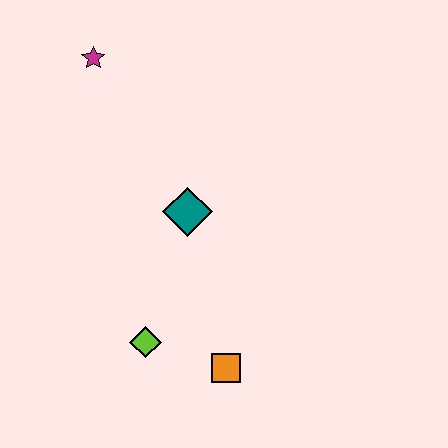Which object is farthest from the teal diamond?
The magenta star is farthest from the teal diamond.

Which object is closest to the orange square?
The lime diamond is closest to the orange square.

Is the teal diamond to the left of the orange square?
Yes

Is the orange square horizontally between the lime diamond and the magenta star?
No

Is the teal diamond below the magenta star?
Yes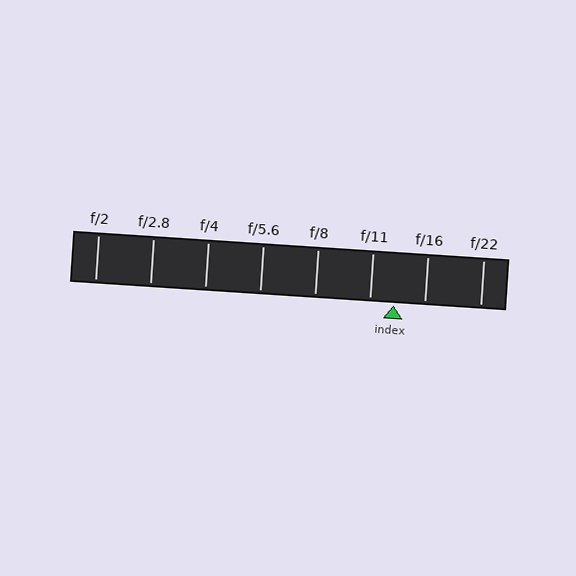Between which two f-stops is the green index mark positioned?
The index mark is between f/11 and f/16.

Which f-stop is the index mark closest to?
The index mark is closest to f/11.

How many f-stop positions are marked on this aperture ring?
There are 8 f-stop positions marked.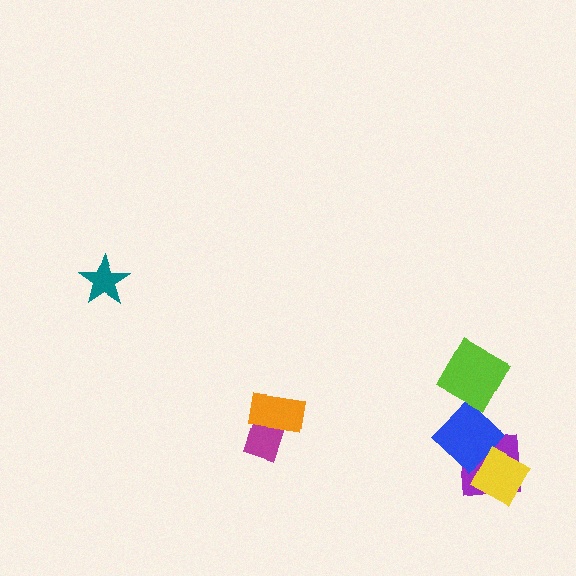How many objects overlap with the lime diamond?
1 object overlaps with the lime diamond.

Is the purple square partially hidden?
Yes, it is partially covered by another shape.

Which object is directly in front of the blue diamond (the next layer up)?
The yellow diamond is directly in front of the blue diamond.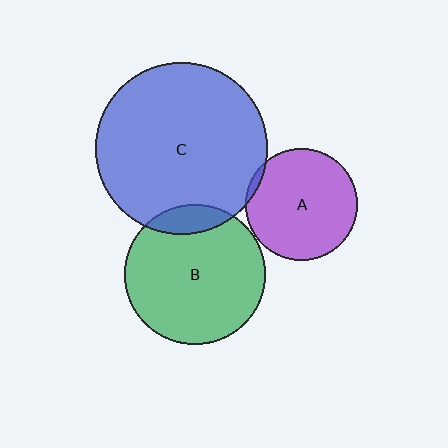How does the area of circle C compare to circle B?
Approximately 1.5 times.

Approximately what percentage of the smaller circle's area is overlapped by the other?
Approximately 10%.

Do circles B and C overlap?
Yes.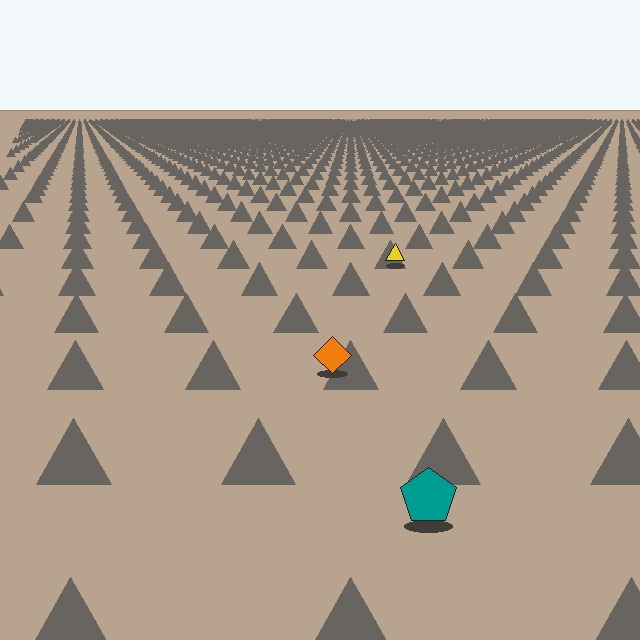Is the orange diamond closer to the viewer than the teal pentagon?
No. The teal pentagon is closer — you can tell from the texture gradient: the ground texture is coarser near it.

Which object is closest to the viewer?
The teal pentagon is closest. The texture marks near it are larger and more spread out.